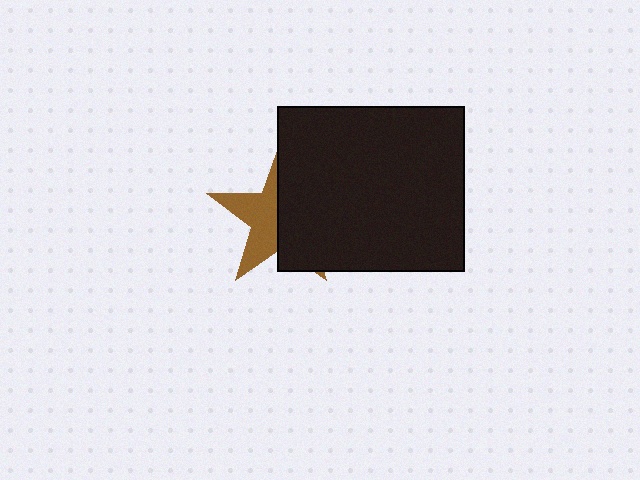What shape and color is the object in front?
The object in front is a black rectangle.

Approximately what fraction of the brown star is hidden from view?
Roughly 54% of the brown star is hidden behind the black rectangle.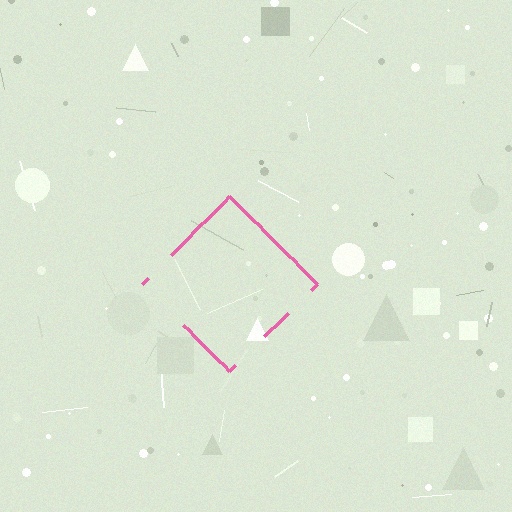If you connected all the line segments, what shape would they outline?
They would outline a diamond.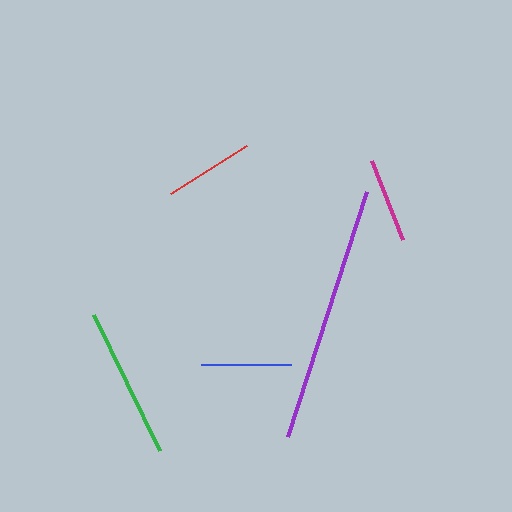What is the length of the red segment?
The red segment is approximately 89 pixels long.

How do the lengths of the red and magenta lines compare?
The red and magenta lines are approximately the same length.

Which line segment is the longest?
The purple line is the longest at approximately 257 pixels.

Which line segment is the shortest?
The magenta line is the shortest at approximately 85 pixels.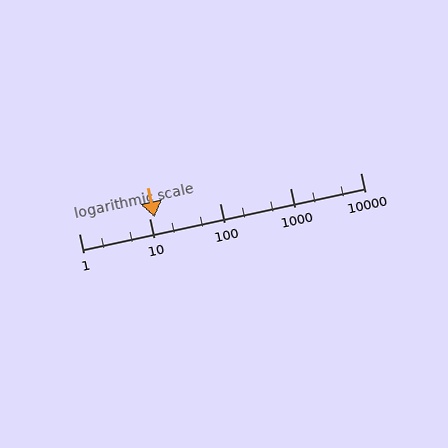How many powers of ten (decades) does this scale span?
The scale spans 4 decades, from 1 to 10000.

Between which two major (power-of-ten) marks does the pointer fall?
The pointer is between 10 and 100.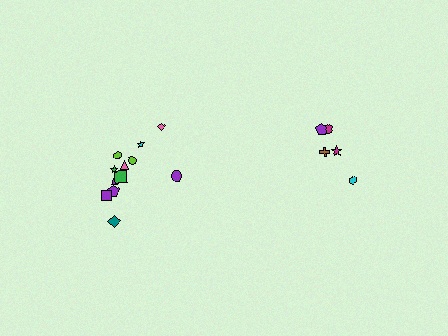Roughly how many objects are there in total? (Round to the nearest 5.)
Roughly 15 objects in total.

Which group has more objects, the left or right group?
The left group.